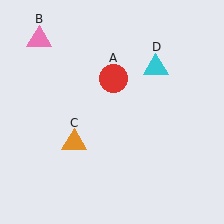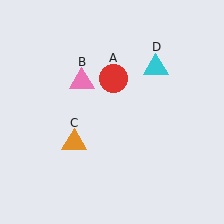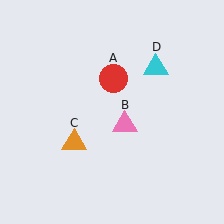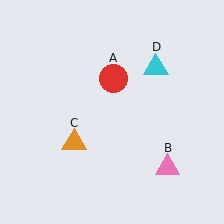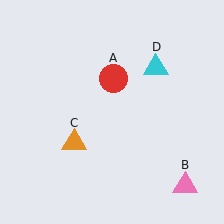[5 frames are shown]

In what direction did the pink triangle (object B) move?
The pink triangle (object B) moved down and to the right.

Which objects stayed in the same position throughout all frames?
Red circle (object A) and orange triangle (object C) and cyan triangle (object D) remained stationary.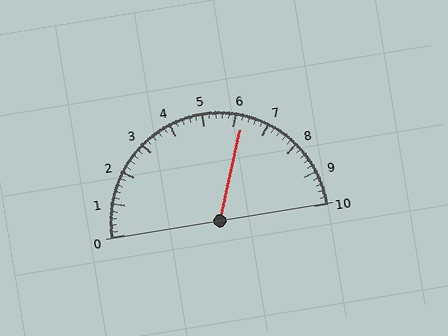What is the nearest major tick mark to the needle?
The nearest major tick mark is 6.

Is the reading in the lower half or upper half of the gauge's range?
The reading is in the upper half of the range (0 to 10).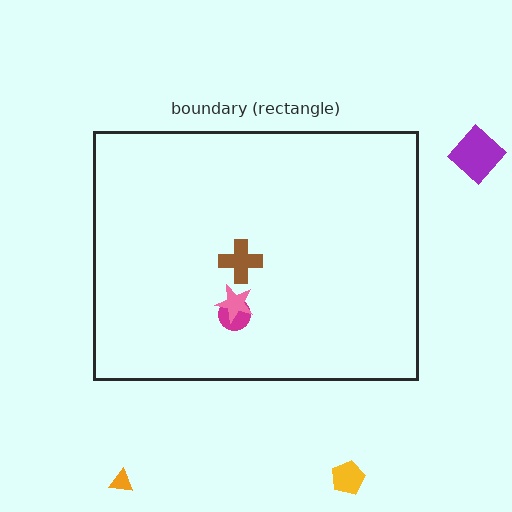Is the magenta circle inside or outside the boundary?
Inside.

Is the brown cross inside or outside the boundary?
Inside.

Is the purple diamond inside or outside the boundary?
Outside.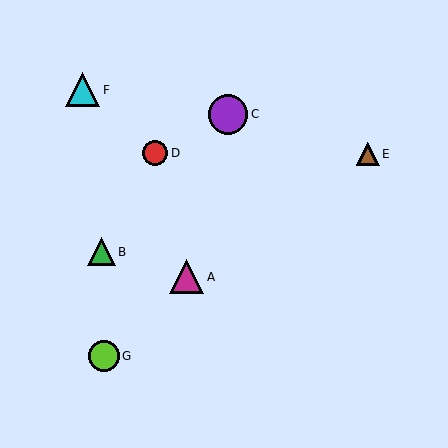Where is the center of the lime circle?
The center of the lime circle is at (104, 356).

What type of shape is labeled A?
Shape A is a magenta triangle.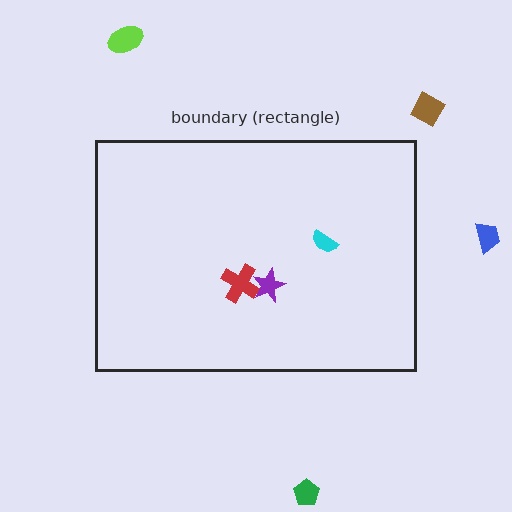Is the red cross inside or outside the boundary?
Inside.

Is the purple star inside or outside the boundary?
Inside.